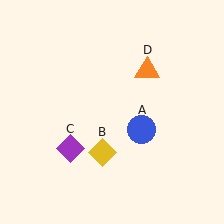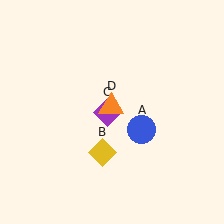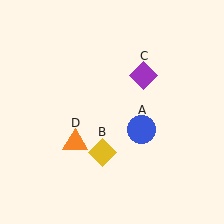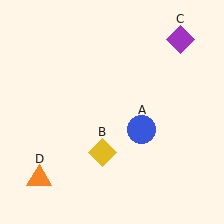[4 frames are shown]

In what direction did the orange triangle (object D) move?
The orange triangle (object D) moved down and to the left.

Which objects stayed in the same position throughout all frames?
Blue circle (object A) and yellow diamond (object B) remained stationary.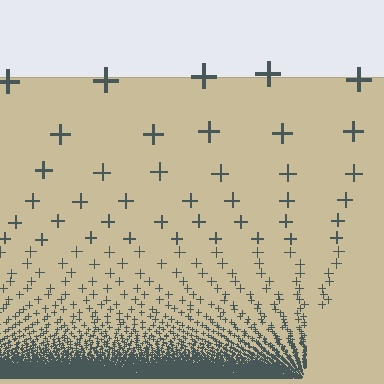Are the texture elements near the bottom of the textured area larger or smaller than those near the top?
Smaller. The gradient is inverted — elements near the bottom are smaller and denser.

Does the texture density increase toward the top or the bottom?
Density increases toward the bottom.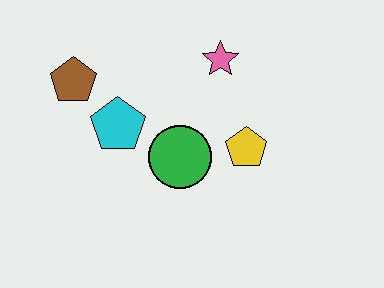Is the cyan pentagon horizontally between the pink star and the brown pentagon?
Yes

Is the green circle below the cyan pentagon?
Yes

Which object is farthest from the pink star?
The brown pentagon is farthest from the pink star.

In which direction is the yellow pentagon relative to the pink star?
The yellow pentagon is below the pink star.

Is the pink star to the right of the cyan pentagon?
Yes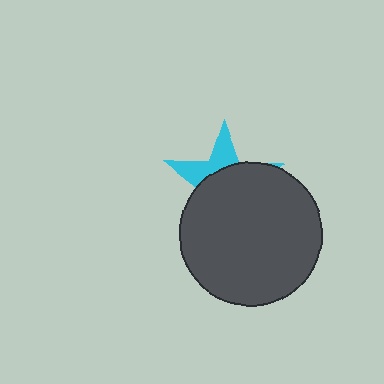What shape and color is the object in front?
The object in front is a dark gray circle.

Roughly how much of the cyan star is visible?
A small part of it is visible (roughly 32%).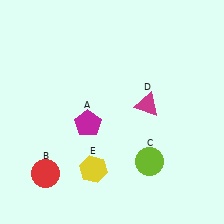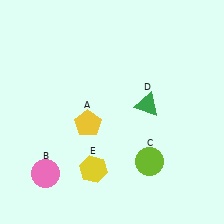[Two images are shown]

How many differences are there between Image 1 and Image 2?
There are 3 differences between the two images.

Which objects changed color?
A changed from magenta to yellow. B changed from red to pink. D changed from magenta to green.